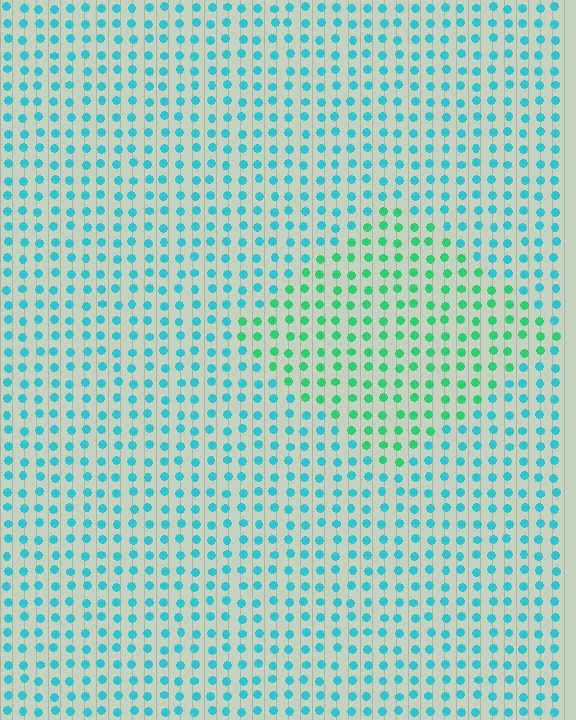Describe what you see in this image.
The image is filled with small cyan elements in a uniform arrangement. A diamond-shaped region is visible where the elements are tinted to a slightly different hue, forming a subtle color boundary.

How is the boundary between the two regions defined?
The boundary is defined purely by a slight shift in hue (about 40 degrees). Spacing, size, and orientation are identical on both sides.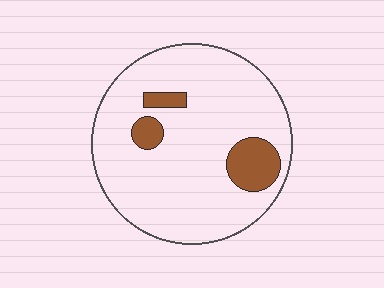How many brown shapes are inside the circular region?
3.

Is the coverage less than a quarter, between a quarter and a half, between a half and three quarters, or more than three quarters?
Less than a quarter.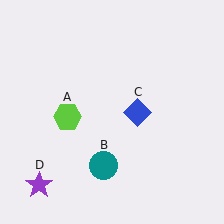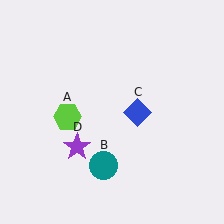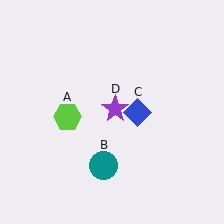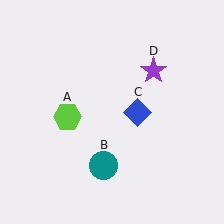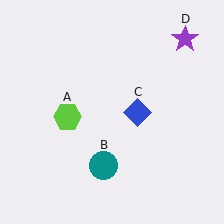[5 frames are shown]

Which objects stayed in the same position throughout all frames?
Lime hexagon (object A) and teal circle (object B) and blue diamond (object C) remained stationary.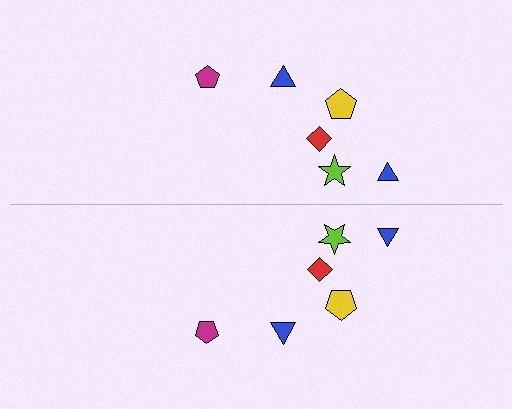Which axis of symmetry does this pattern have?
The pattern has a horizontal axis of symmetry running through the center of the image.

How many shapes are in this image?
There are 12 shapes in this image.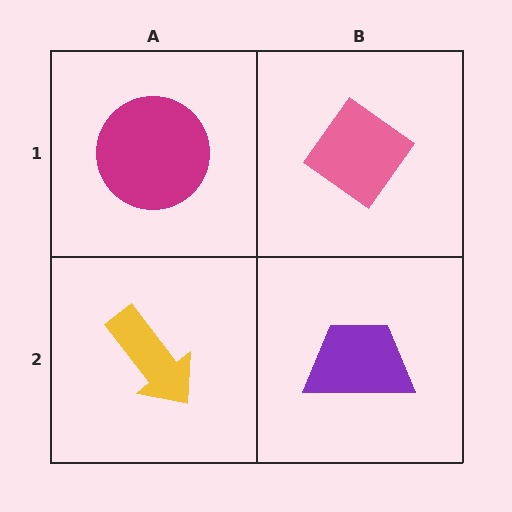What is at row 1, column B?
A pink diamond.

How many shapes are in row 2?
2 shapes.